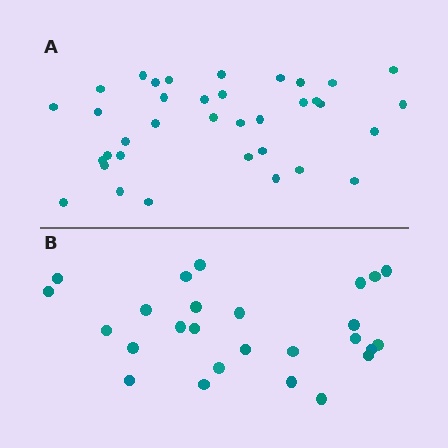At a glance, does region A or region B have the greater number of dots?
Region A (the top region) has more dots.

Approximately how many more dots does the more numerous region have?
Region A has roughly 10 or so more dots than region B.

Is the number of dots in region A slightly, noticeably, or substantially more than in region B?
Region A has noticeably more, but not dramatically so. The ratio is roughly 1.4 to 1.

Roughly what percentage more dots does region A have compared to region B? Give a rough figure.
About 40% more.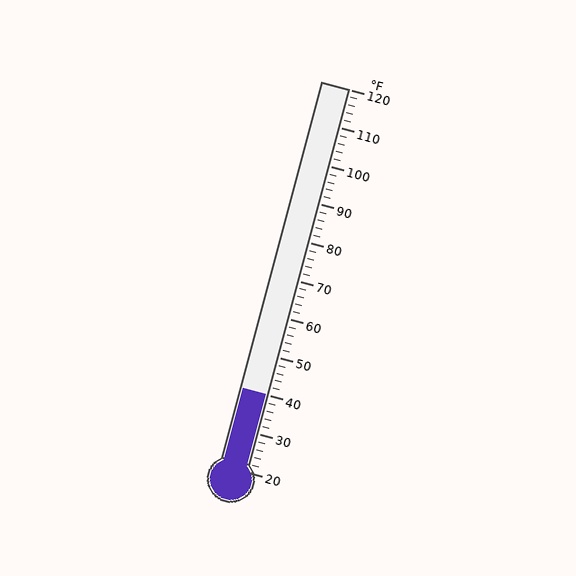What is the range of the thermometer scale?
The thermometer scale ranges from 20°F to 120°F.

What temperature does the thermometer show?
The thermometer shows approximately 40°F.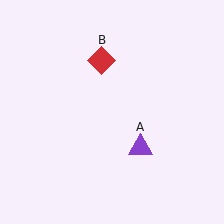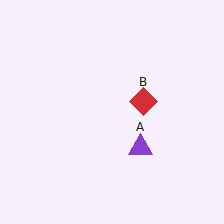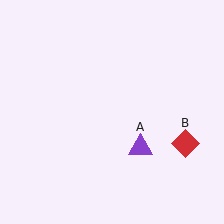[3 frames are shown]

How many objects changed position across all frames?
1 object changed position: red diamond (object B).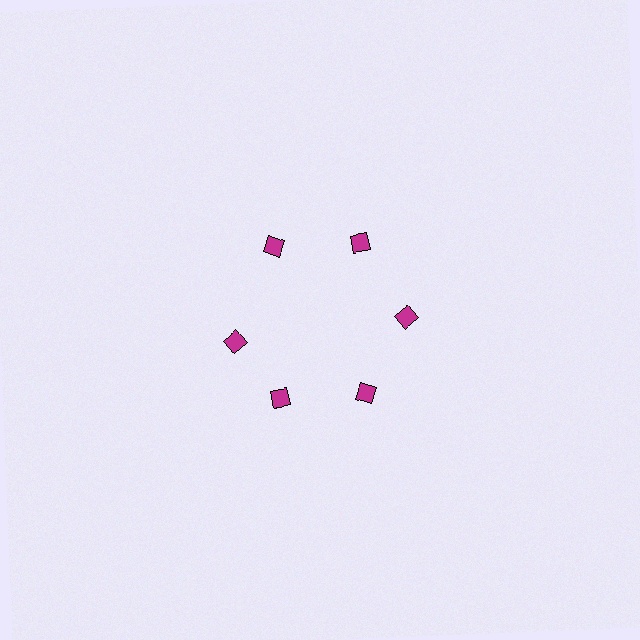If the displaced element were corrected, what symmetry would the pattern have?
It would have 6-fold rotational symmetry — the pattern would map onto itself every 60 degrees.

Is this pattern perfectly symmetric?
No. The 6 magenta diamonds are arranged in a ring, but one element near the 9 o'clock position is rotated out of alignment along the ring, breaking the 6-fold rotational symmetry.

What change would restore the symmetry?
The symmetry would be restored by rotating it back into even spacing with its neighbors so that all 6 diamonds sit at equal angles and equal distance from the center.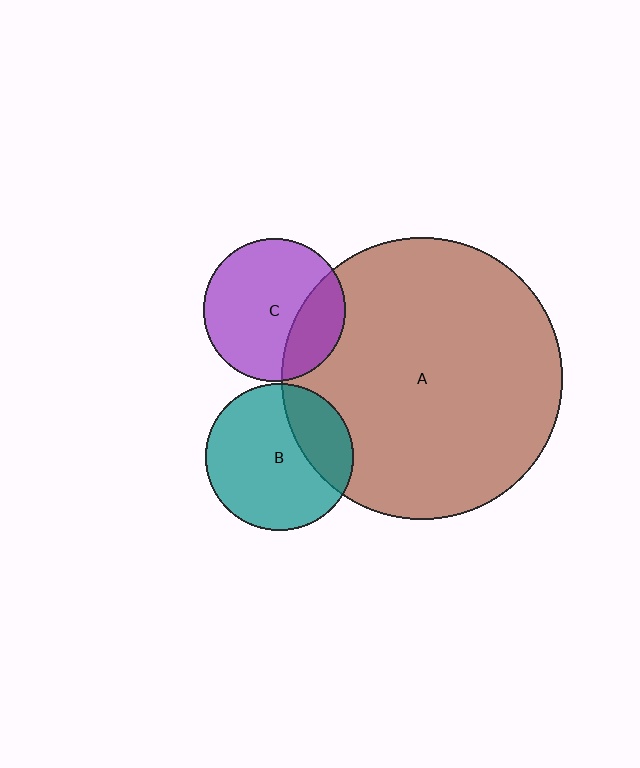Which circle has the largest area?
Circle A (brown).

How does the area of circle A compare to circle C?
Approximately 3.9 times.